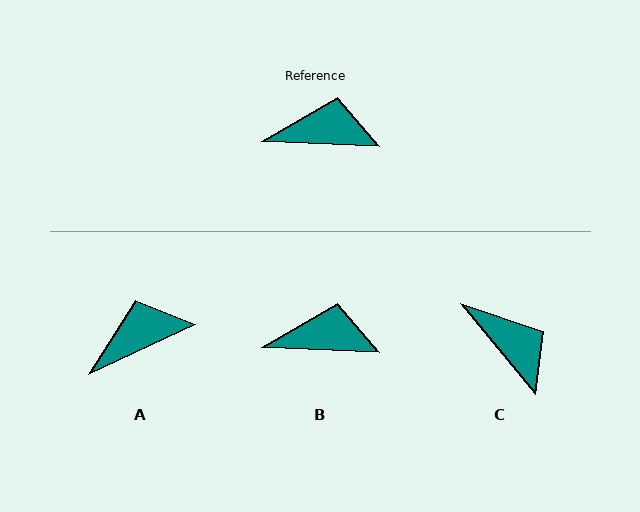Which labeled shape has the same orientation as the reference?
B.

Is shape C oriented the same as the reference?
No, it is off by about 48 degrees.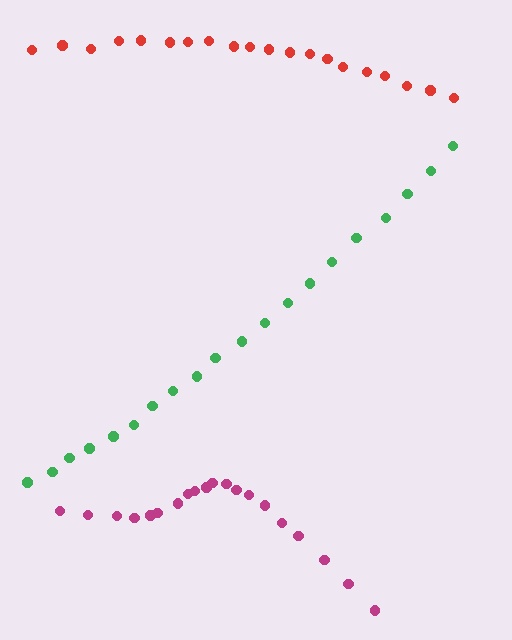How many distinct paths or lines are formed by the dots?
There are 3 distinct paths.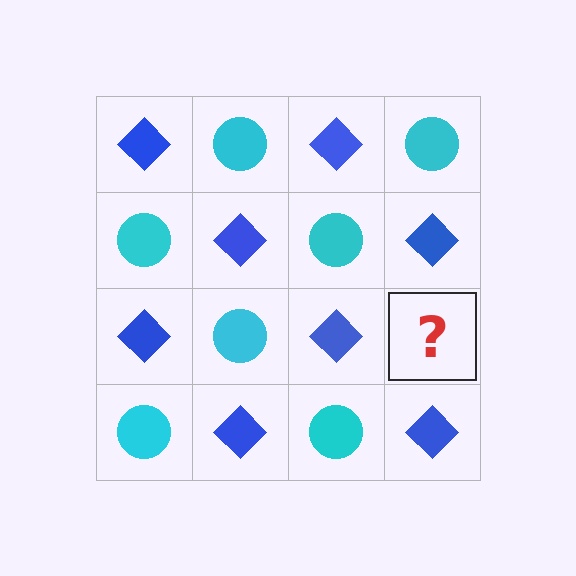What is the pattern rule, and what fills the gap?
The rule is that it alternates blue diamond and cyan circle in a checkerboard pattern. The gap should be filled with a cyan circle.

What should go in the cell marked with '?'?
The missing cell should contain a cyan circle.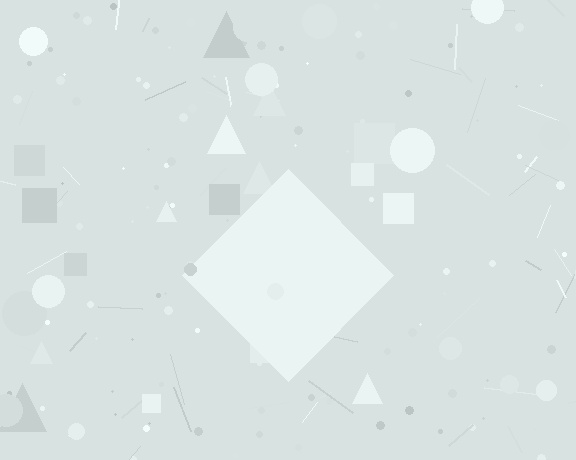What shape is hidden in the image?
A diamond is hidden in the image.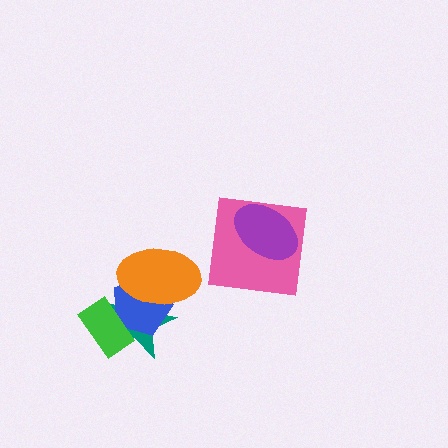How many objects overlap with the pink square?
1 object overlaps with the pink square.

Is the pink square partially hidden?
Yes, it is partially covered by another shape.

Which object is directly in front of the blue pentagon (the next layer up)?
The green rectangle is directly in front of the blue pentagon.